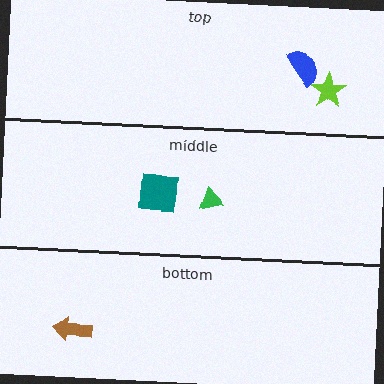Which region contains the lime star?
The top region.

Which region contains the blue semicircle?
The top region.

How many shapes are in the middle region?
2.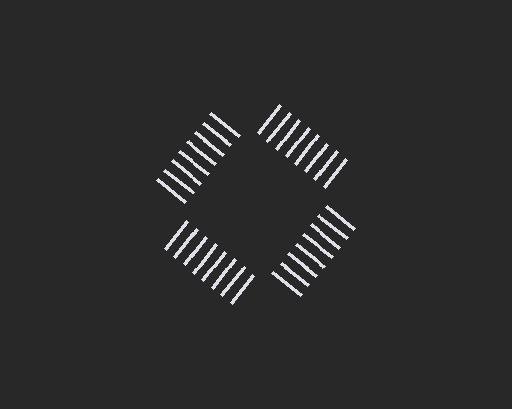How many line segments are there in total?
32 — 8 along each of the 4 edges.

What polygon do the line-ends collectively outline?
An illusory square — the line segments terminate on its edges but no continuous stroke is drawn.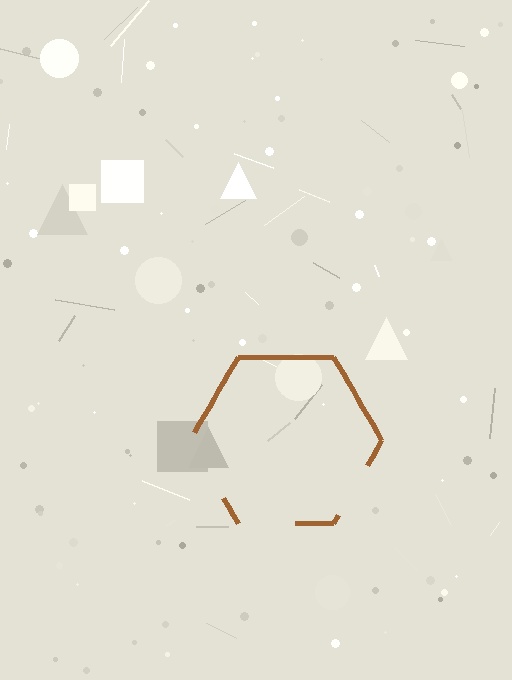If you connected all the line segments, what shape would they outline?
They would outline a hexagon.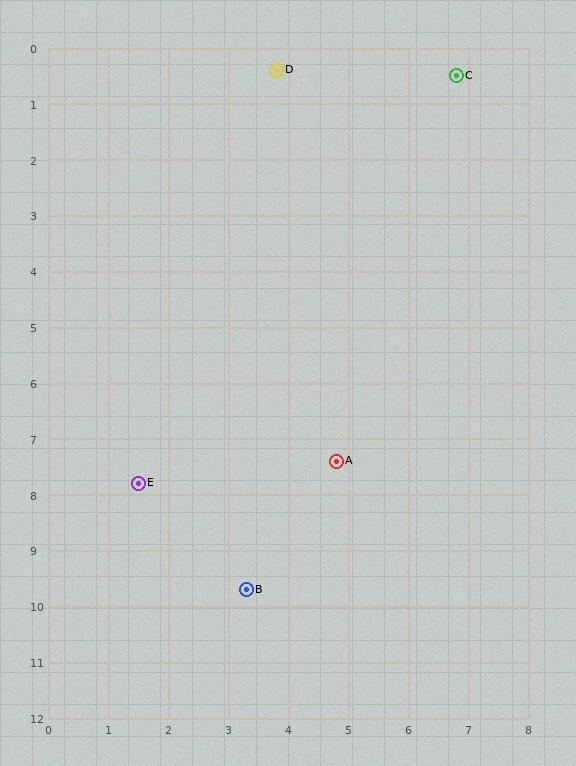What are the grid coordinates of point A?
Point A is at approximately (4.8, 7.4).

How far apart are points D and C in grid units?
Points D and C are about 3.0 grid units apart.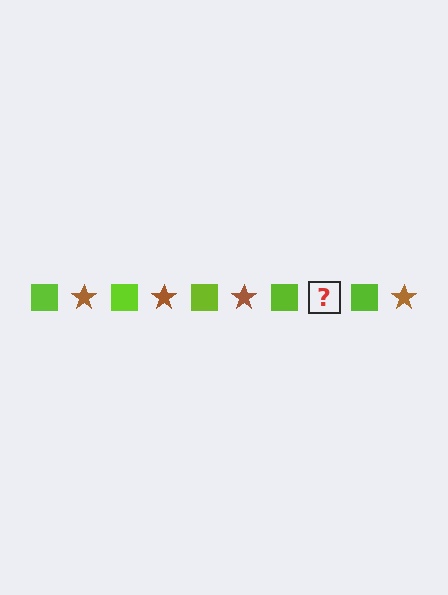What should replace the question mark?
The question mark should be replaced with a brown star.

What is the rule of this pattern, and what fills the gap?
The rule is that the pattern alternates between lime square and brown star. The gap should be filled with a brown star.